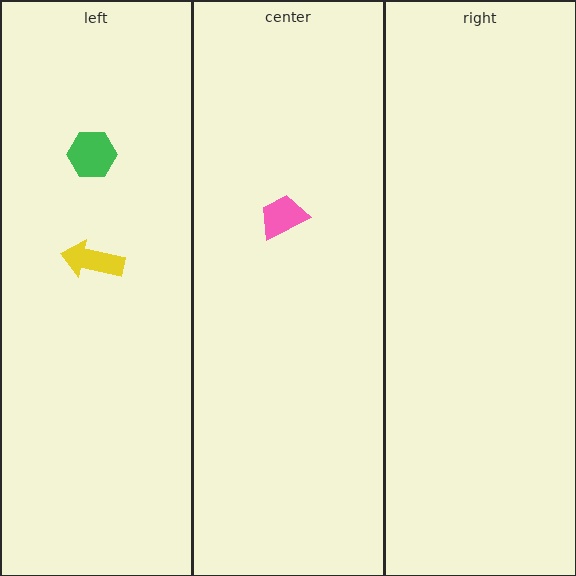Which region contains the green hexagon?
The left region.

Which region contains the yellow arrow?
The left region.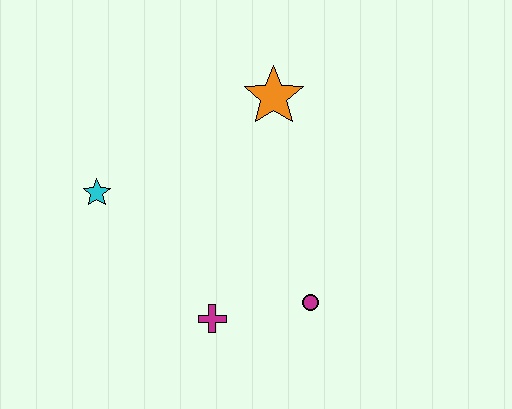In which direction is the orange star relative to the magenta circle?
The orange star is above the magenta circle.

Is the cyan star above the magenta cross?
Yes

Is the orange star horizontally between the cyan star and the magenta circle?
Yes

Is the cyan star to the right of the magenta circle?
No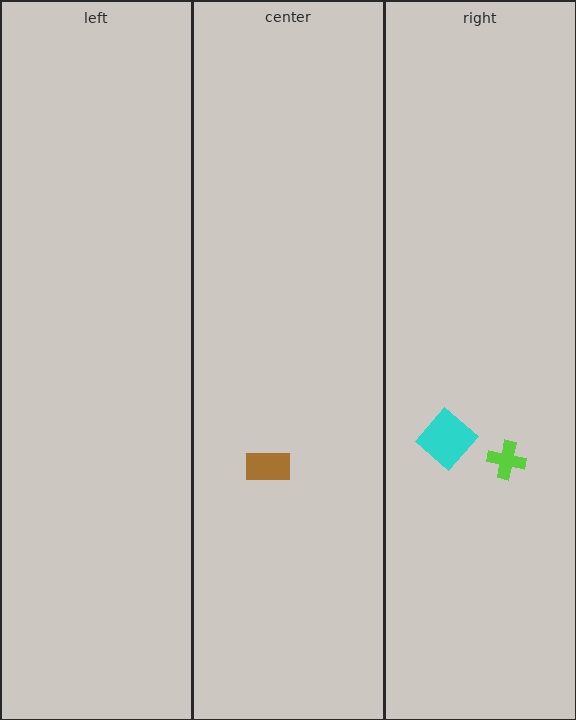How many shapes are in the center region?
1.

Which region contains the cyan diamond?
The right region.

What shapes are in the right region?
The lime cross, the cyan diamond.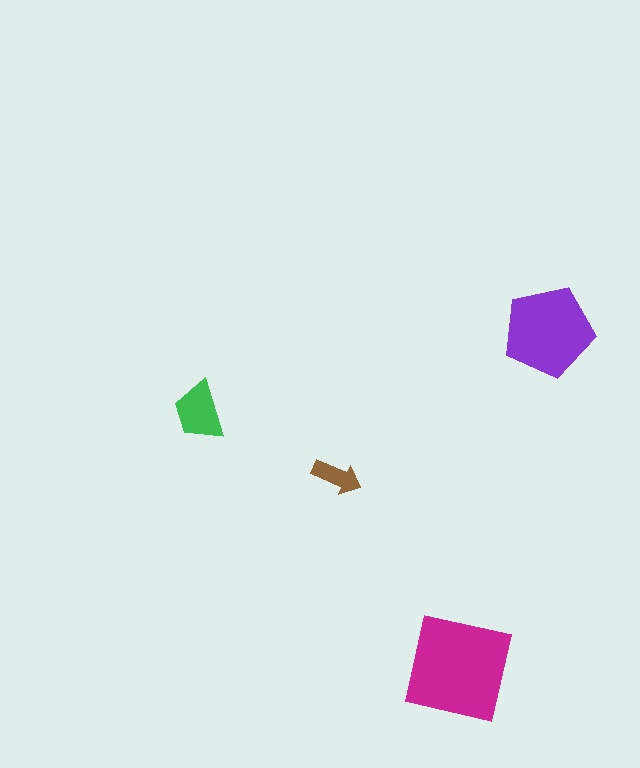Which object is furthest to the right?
The purple pentagon is rightmost.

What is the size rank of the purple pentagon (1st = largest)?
2nd.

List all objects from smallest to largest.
The brown arrow, the green trapezoid, the purple pentagon, the magenta square.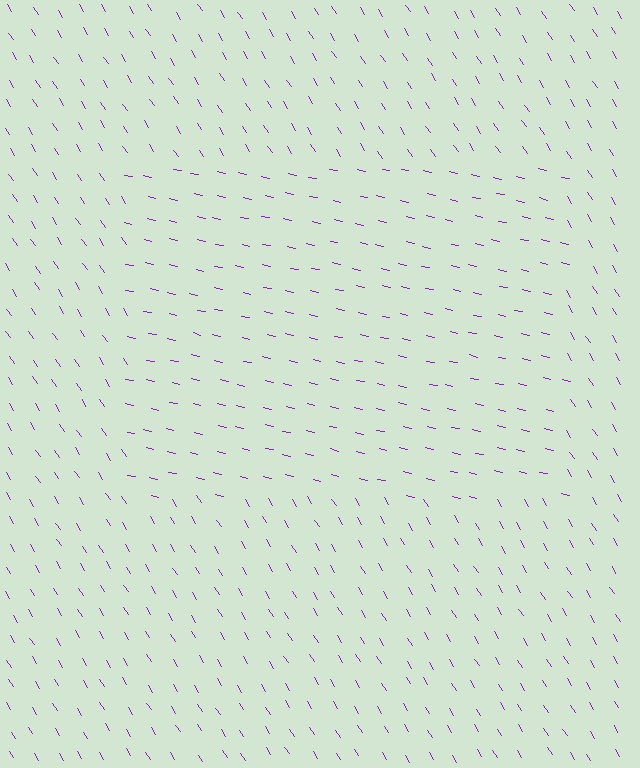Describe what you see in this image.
The image is filled with small purple line segments. A rectangle region in the image has lines oriented differently from the surrounding lines, creating a visible texture boundary.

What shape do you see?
I see a rectangle.